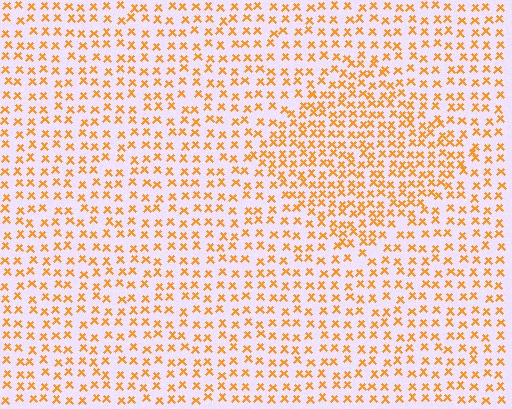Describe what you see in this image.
The image contains small orange elements arranged at two different densities. A diamond-shaped region is visible where the elements are more densely packed than the surrounding area.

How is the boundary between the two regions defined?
The boundary is defined by a change in element density (approximately 1.6x ratio). All elements are the same color, size, and shape.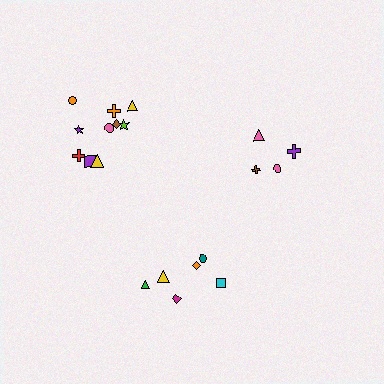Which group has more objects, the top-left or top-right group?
The top-left group.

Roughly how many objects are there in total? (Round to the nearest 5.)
Roughly 20 objects in total.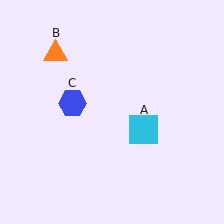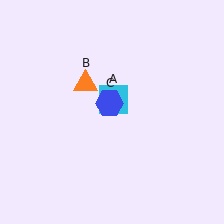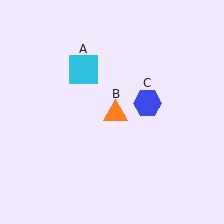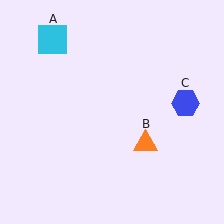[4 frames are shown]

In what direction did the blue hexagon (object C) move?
The blue hexagon (object C) moved right.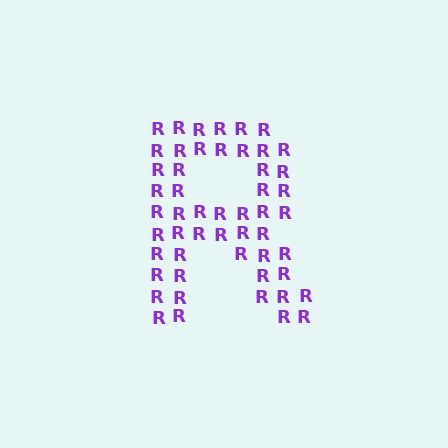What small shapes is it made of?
It is made of small letter R's.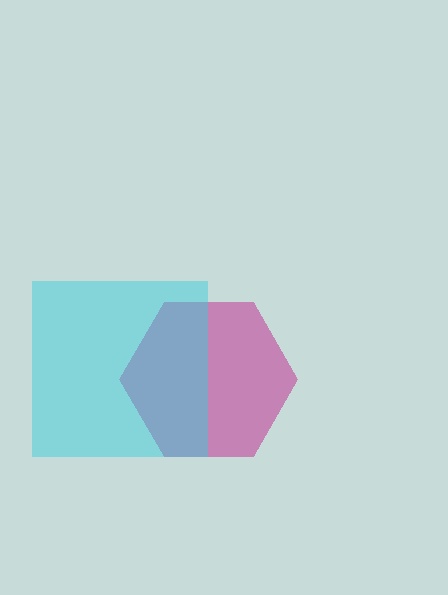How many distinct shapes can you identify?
There are 2 distinct shapes: a magenta hexagon, a cyan square.